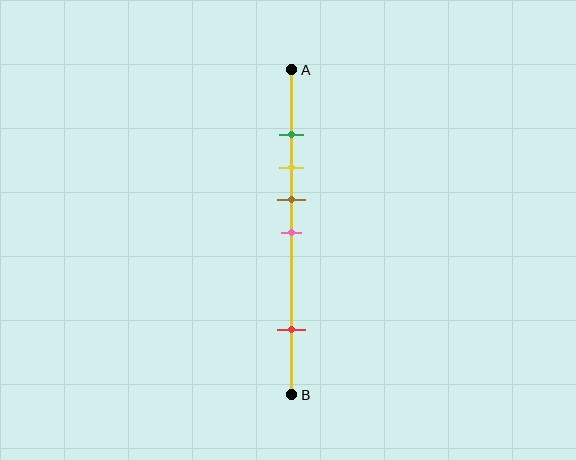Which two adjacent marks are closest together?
The green and yellow marks are the closest adjacent pair.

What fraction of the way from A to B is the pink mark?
The pink mark is approximately 50% (0.5) of the way from A to B.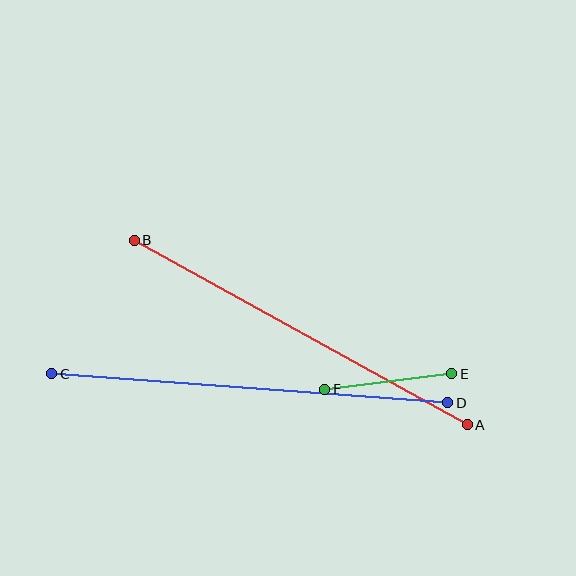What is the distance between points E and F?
The distance is approximately 128 pixels.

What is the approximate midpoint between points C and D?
The midpoint is at approximately (250, 388) pixels.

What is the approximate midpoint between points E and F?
The midpoint is at approximately (388, 381) pixels.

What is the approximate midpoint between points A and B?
The midpoint is at approximately (301, 332) pixels.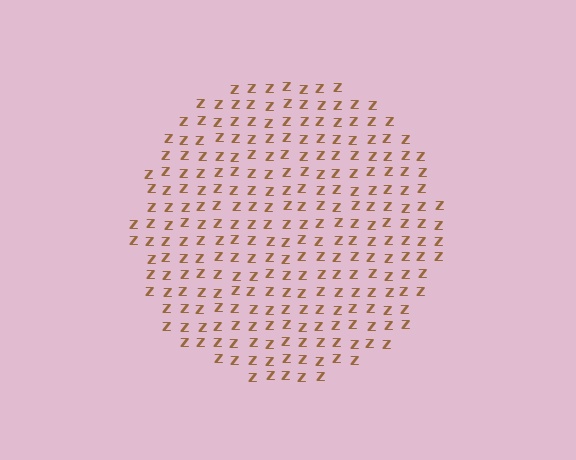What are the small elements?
The small elements are letter Z's.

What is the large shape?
The large shape is a circle.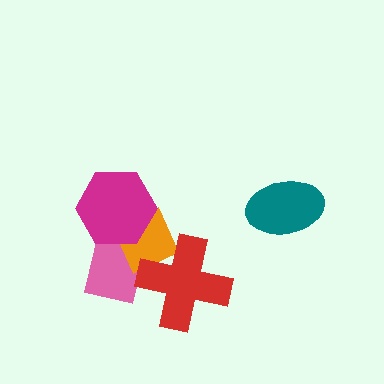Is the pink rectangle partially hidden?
Yes, it is partially covered by another shape.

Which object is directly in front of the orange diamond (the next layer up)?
The red cross is directly in front of the orange diamond.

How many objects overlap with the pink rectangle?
3 objects overlap with the pink rectangle.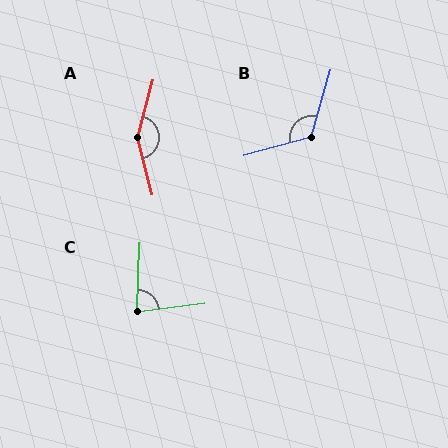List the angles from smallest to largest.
C (81°), B (121°), A (151°).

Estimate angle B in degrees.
Approximately 121 degrees.